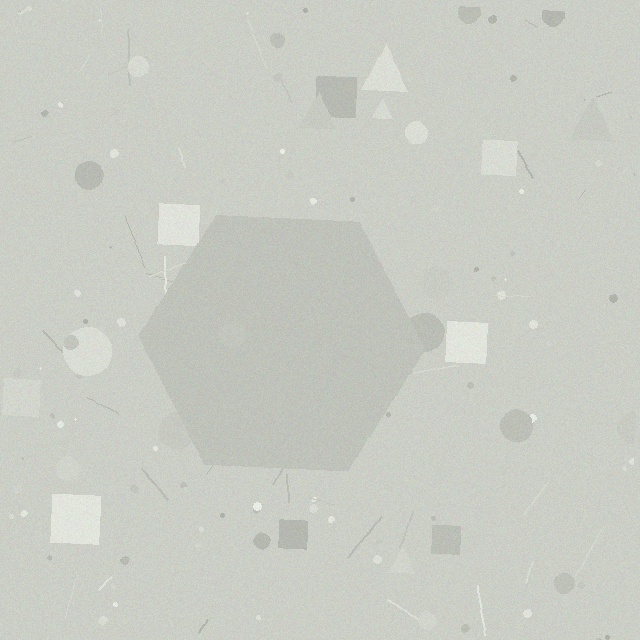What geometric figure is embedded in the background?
A hexagon is embedded in the background.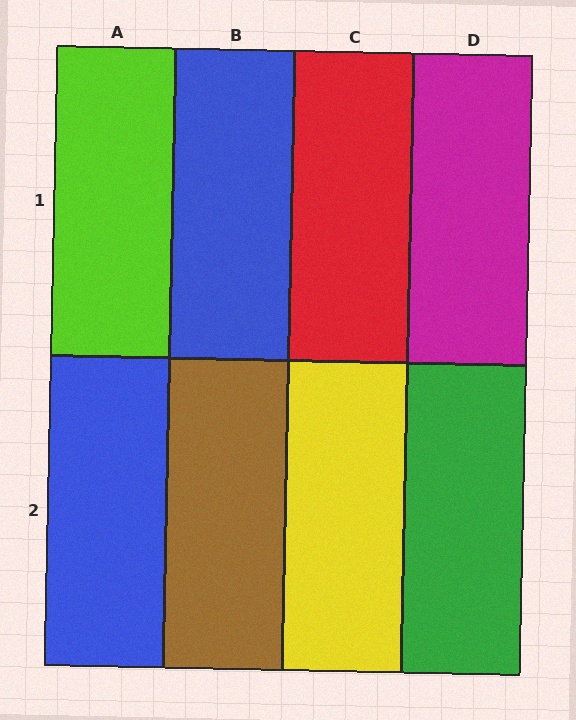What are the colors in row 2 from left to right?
Blue, brown, yellow, green.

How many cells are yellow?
1 cell is yellow.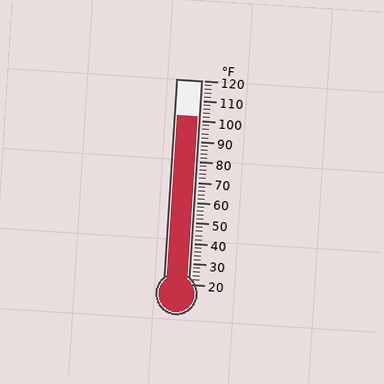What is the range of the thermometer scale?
The thermometer scale ranges from 20°F to 120°F.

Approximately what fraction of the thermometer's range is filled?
The thermometer is filled to approximately 80% of its range.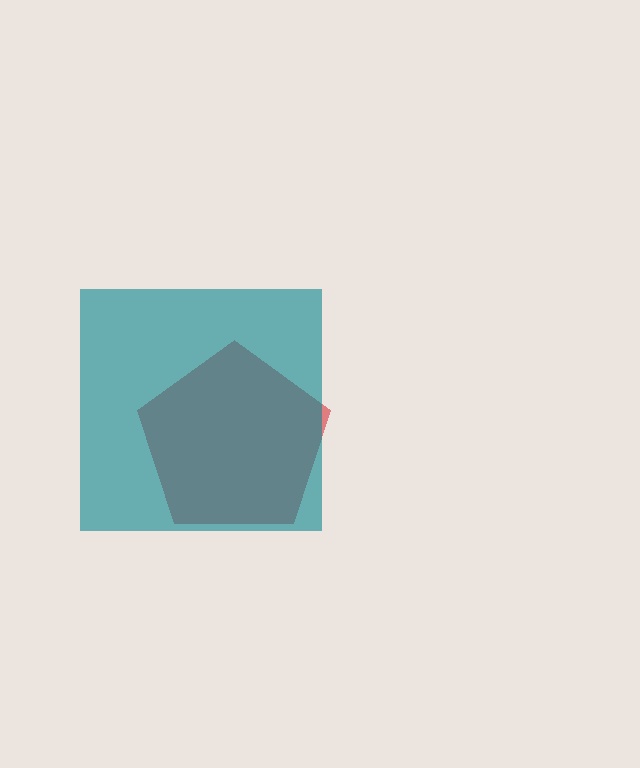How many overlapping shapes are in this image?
There are 2 overlapping shapes in the image.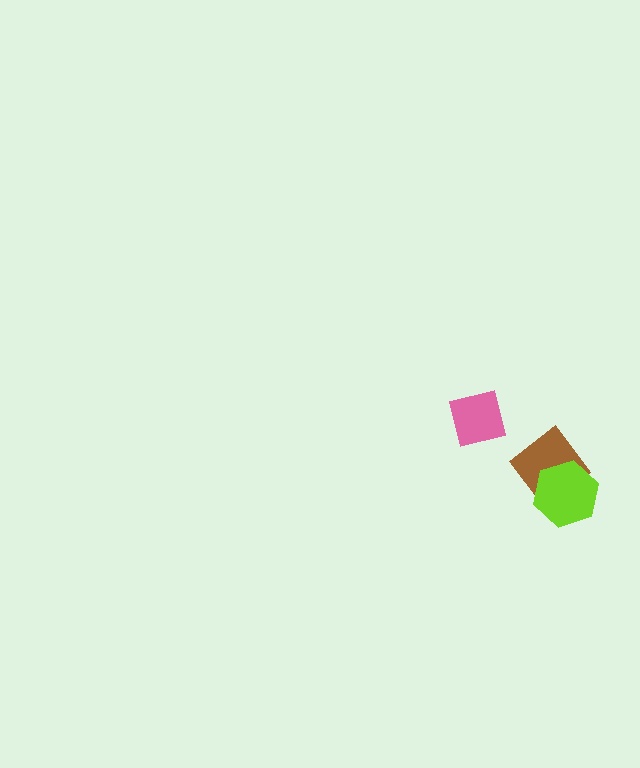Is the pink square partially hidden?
No, no other shape covers it.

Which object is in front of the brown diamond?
The lime hexagon is in front of the brown diamond.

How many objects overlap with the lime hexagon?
1 object overlaps with the lime hexagon.